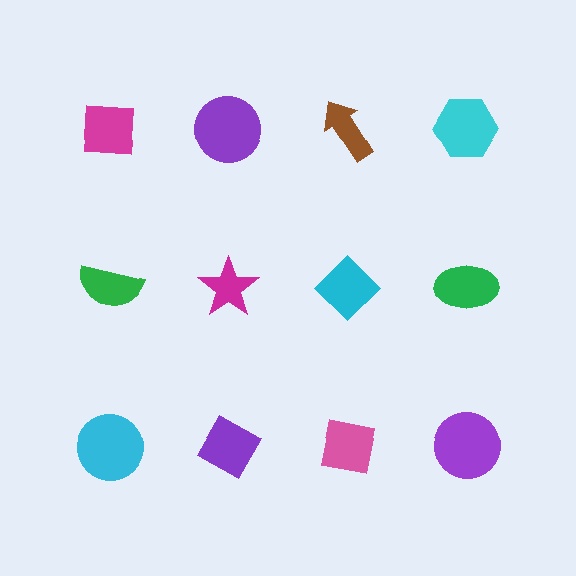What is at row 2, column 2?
A magenta star.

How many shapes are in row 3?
4 shapes.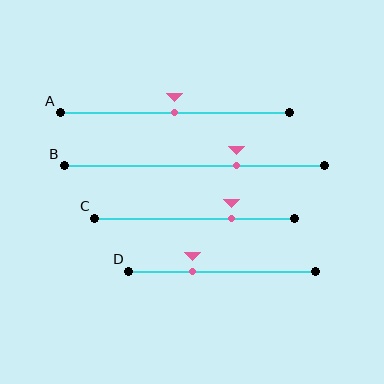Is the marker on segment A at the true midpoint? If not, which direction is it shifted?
Yes, the marker on segment A is at the true midpoint.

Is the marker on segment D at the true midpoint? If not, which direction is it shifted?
No, the marker on segment D is shifted to the left by about 16% of the segment length.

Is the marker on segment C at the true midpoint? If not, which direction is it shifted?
No, the marker on segment C is shifted to the right by about 18% of the segment length.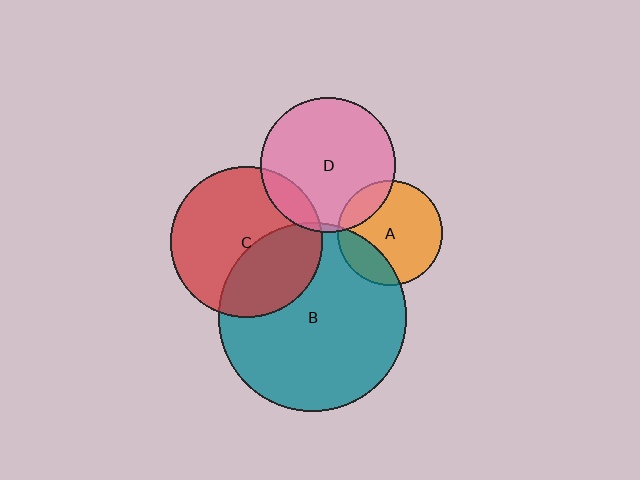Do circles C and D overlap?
Yes.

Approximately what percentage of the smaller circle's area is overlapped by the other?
Approximately 15%.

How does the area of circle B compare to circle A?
Approximately 3.3 times.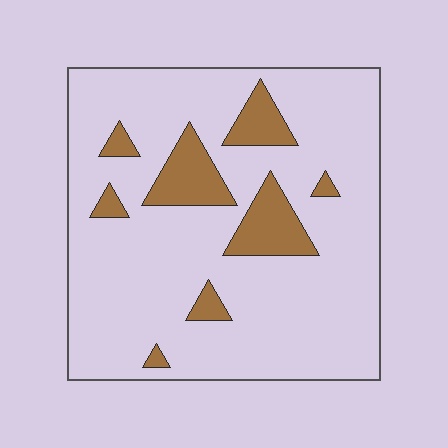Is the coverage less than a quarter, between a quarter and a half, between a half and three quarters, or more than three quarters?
Less than a quarter.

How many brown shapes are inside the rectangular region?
8.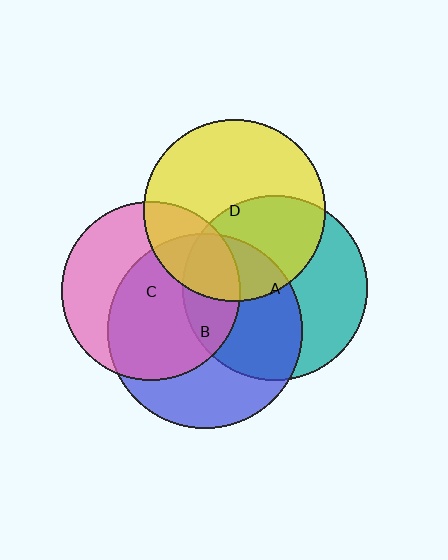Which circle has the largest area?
Circle B (blue).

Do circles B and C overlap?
Yes.